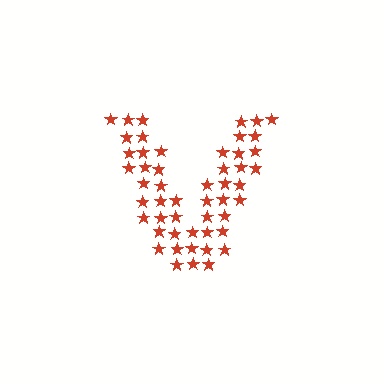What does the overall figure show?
The overall figure shows the letter V.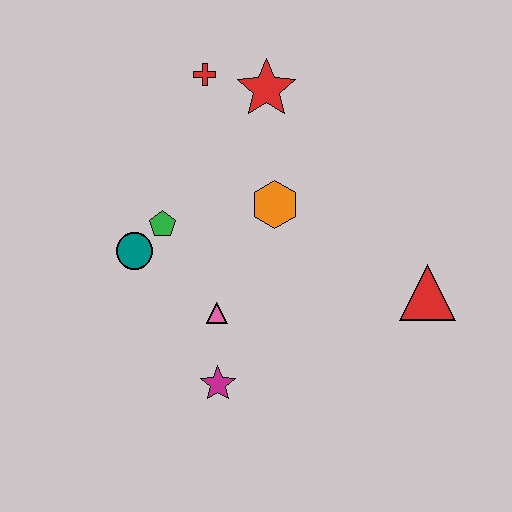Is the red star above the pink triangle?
Yes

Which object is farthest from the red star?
The magenta star is farthest from the red star.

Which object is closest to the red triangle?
The orange hexagon is closest to the red triangle.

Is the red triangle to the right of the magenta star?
Yes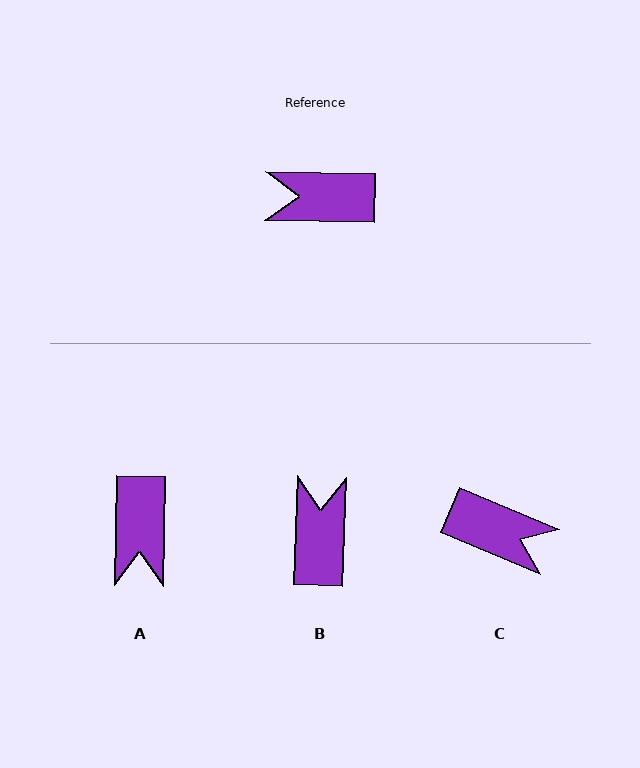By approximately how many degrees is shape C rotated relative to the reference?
Approximately 158 degrees counter-clockwise.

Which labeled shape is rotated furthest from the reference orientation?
C, about 158 degrees away.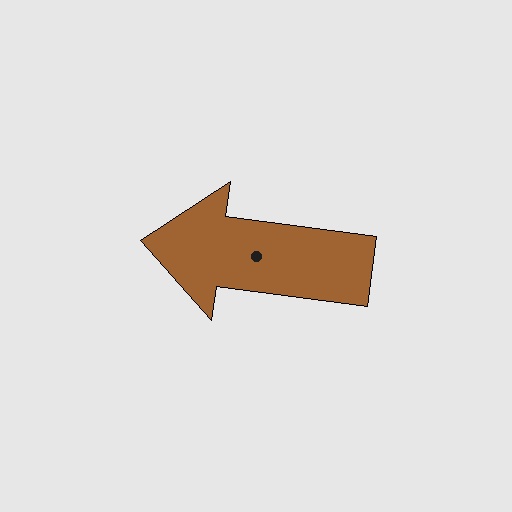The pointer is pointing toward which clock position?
Roughly 9 o'clock.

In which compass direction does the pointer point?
West.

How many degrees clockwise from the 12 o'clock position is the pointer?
Approximately 278 degrees.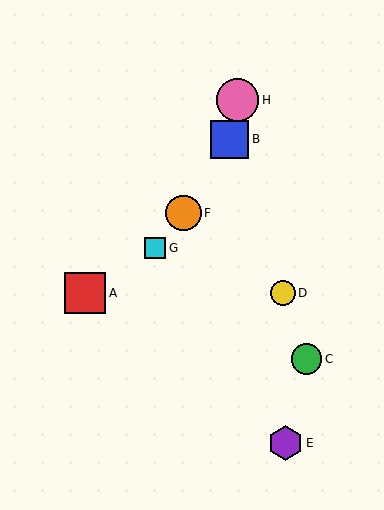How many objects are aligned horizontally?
2 objects (A, D) are aligned horizontally.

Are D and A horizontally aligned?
Yes, both are at y≈293.